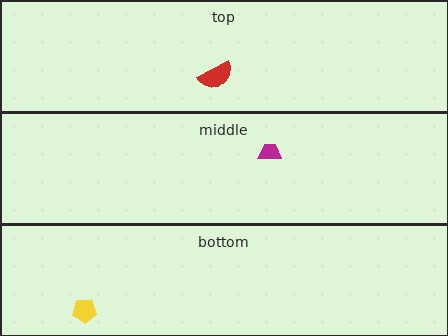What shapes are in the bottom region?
The yellow pentagon.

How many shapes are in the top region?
1.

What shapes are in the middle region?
The magenta trapezoid.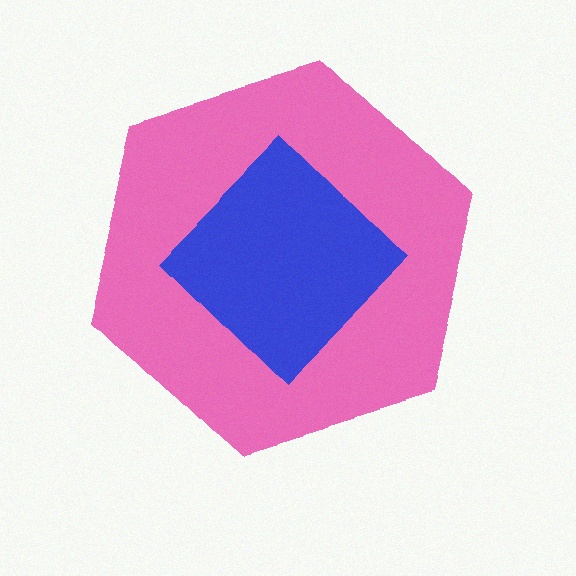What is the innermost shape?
The blue diamond.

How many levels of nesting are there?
2.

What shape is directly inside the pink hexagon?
The blue diamond.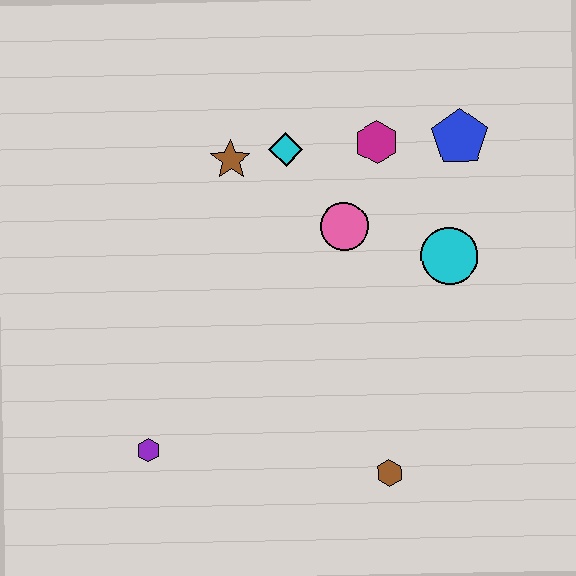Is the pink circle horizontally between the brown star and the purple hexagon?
No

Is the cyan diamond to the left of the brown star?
No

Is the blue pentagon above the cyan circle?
Yes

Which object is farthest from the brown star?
The brown hexagon is farthest from the brown star.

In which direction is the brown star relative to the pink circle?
The brown star is to the left of the pink circle.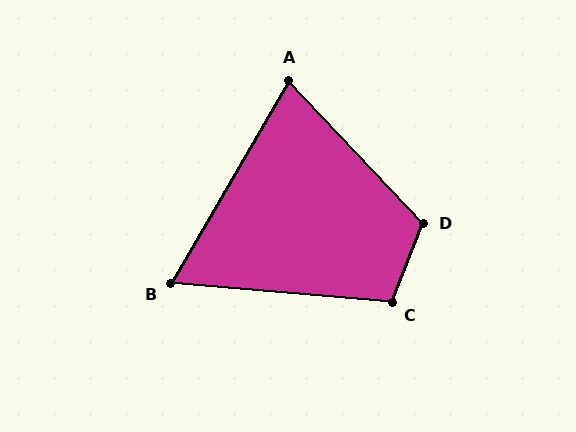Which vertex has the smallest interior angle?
B, at approximately 65 degrees.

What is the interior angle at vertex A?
Approximately 74 degrees (acute).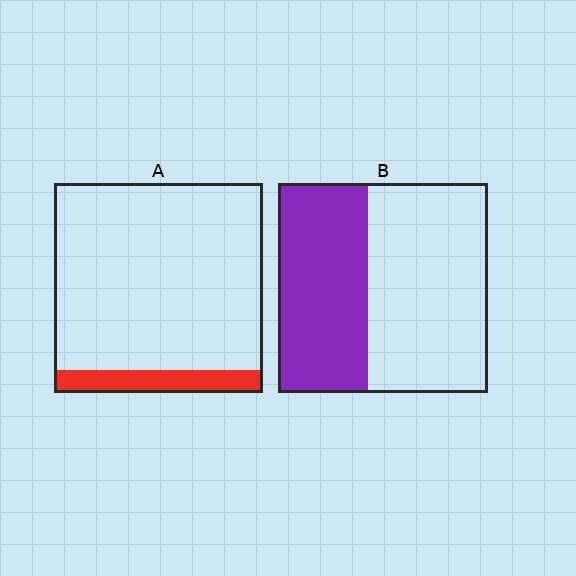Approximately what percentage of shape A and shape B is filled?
A is approximately 10% and B is approximately 45%.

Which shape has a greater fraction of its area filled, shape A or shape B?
Shape B.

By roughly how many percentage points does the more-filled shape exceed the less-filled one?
By roughly 30 percentage points (B over A).